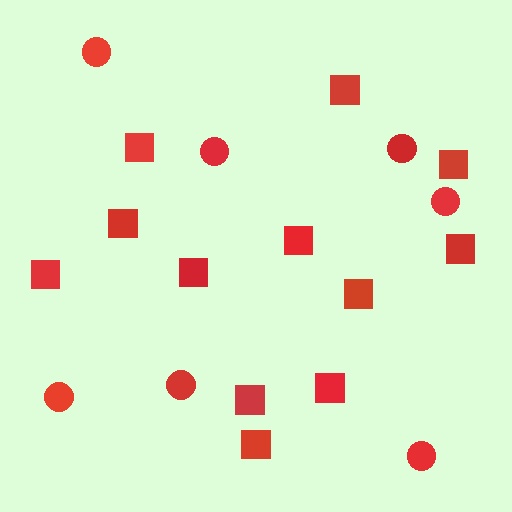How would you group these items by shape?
There are 2 groups: one group of squares (12) and one group of circles (7).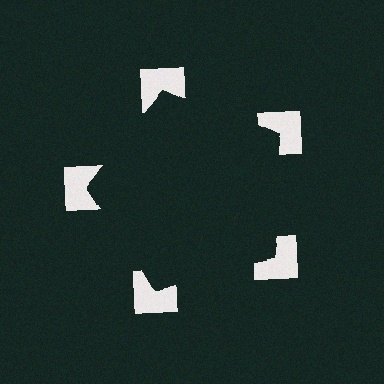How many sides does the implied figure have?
5 sides.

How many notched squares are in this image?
There are 5 — one at each vertex of the illusory pentagon.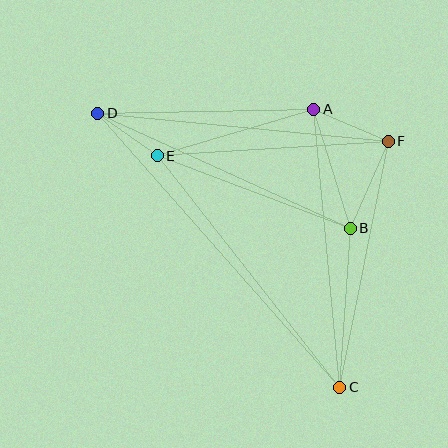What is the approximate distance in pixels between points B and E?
The distance between B and E is approximately 206 pixels.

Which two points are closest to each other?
Points D and E are closest to each other.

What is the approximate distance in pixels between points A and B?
The distance between A and B is approximately 125 pixels.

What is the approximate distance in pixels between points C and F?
The distance between C and F is approximately 251 pixels.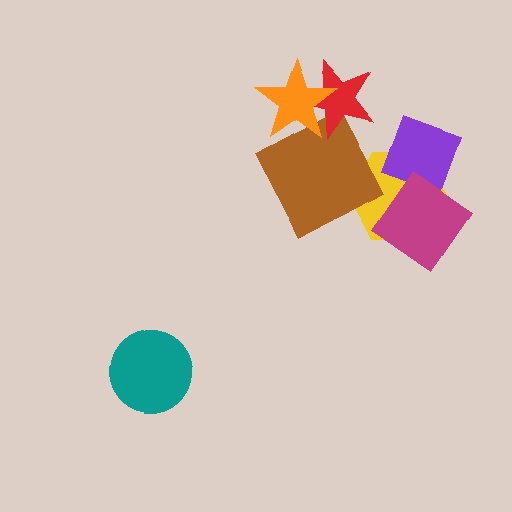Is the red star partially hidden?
Yes, it is partially covered by another shape.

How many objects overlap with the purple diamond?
2 objects overlap with the purple diamond.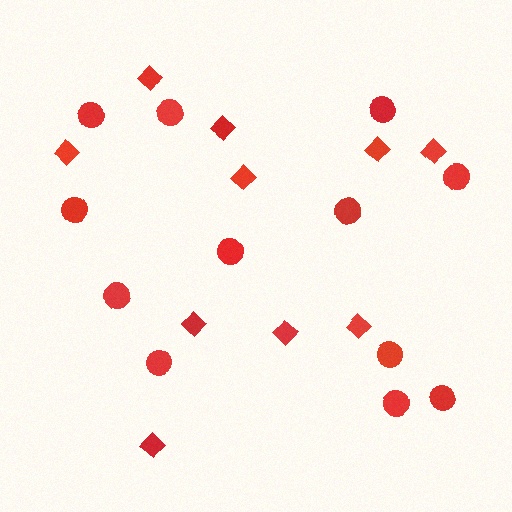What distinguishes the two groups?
There are 2 groups: one group of diamonds (10) and one group of circles (12).